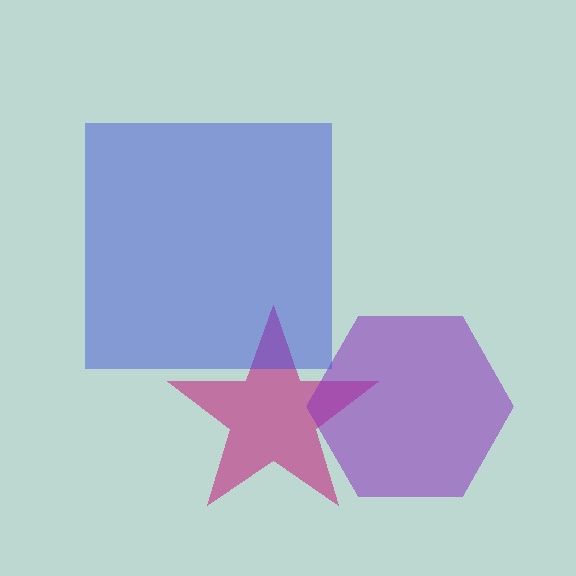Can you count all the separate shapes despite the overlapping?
Yes, there are 3 separate shapes.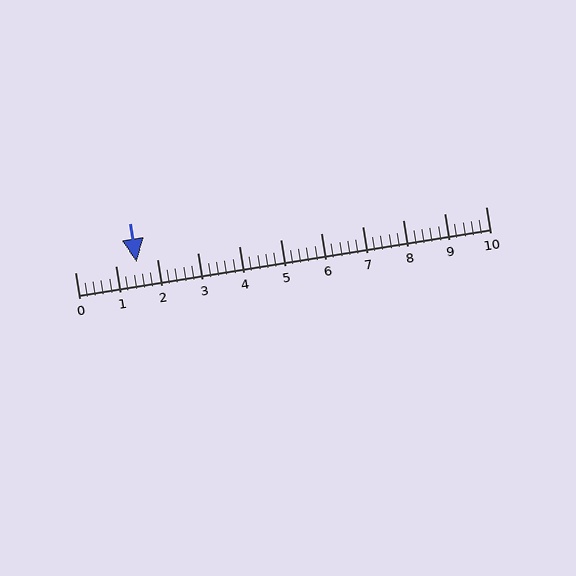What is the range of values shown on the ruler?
The ruler shows values from 0 to 10.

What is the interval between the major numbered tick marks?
The major tick marks are spaced 1 units apart.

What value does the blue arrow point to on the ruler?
The blue arrow points to approximately 1.5.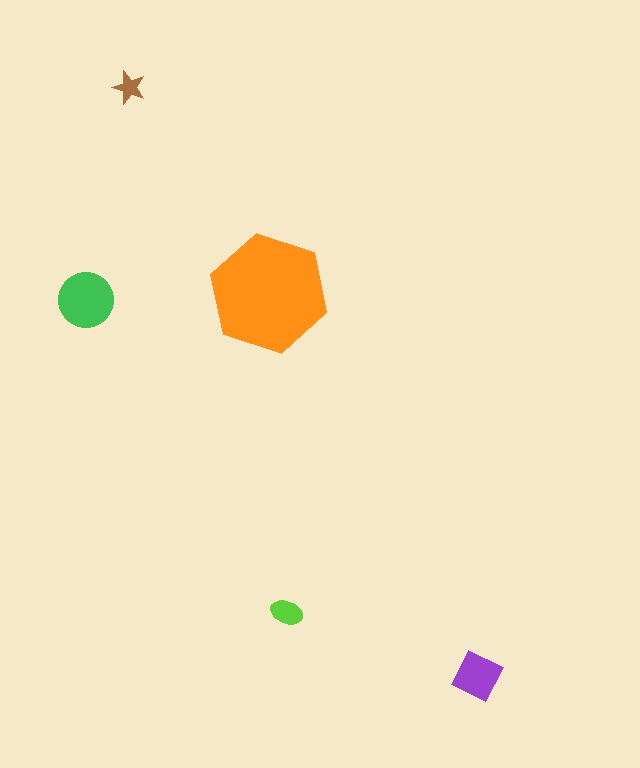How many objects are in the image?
There are 5 objects in the image.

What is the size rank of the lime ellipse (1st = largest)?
4th.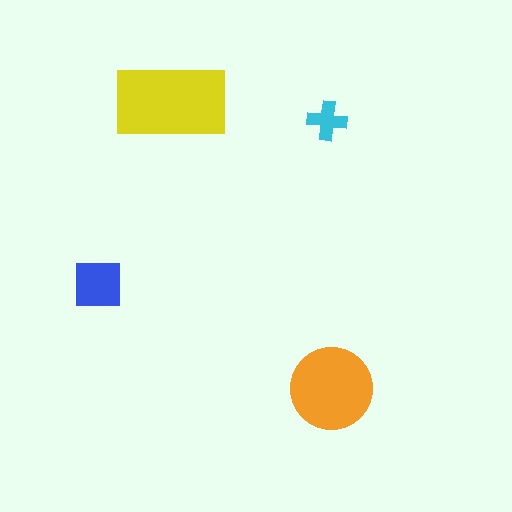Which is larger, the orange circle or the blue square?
The orange circle.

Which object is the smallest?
The cyan cross.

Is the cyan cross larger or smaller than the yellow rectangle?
Smaller.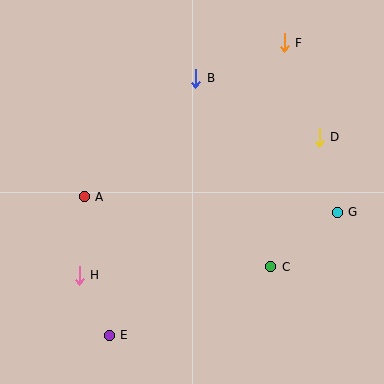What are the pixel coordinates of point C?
Point C is at (271, 267).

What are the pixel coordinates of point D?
Point D is at (319, 137).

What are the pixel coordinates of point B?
Point B is at (196, 78).